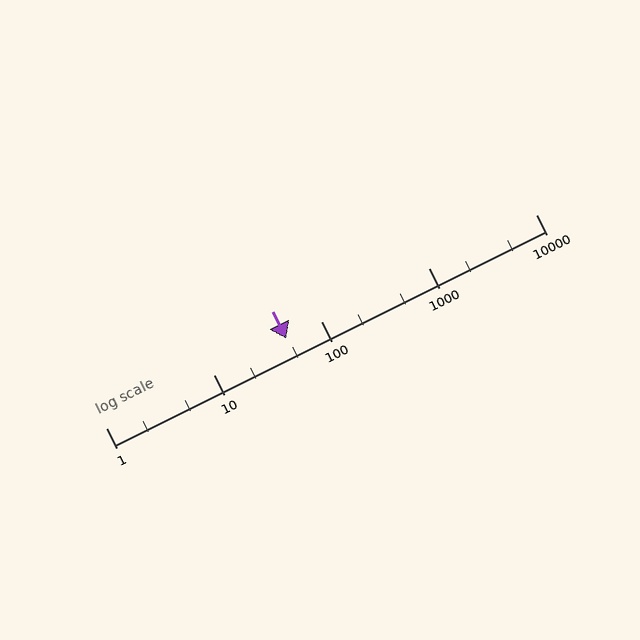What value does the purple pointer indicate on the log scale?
The pointer indicates approximately 48.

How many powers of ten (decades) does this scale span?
The scale spans 4 decades, from 1 to 10000.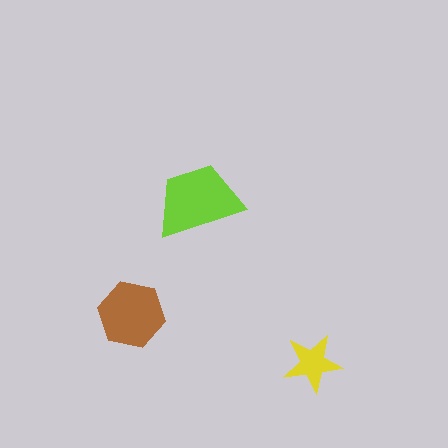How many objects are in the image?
There are 3 objects in the image.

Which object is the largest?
The lime trapezoid.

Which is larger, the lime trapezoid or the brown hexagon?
The lime trapezoid.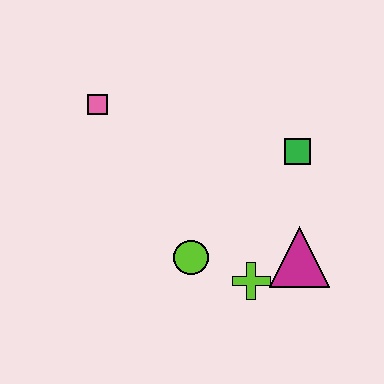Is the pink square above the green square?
Yes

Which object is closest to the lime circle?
The lime cross is closest to the lime circle.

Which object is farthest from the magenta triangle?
The pink square is farthest from the magenta triangle.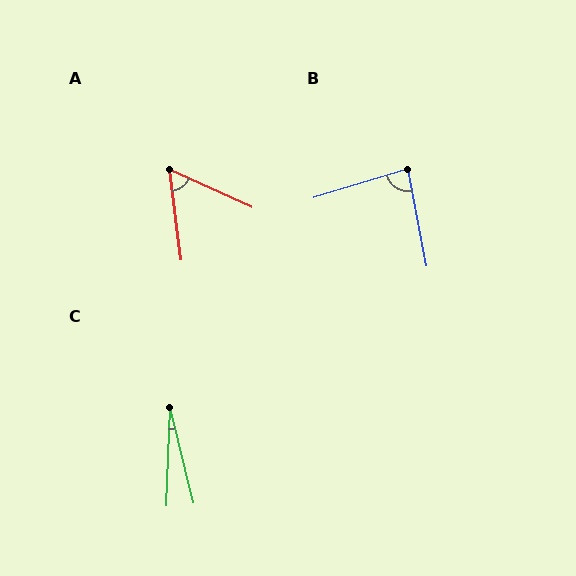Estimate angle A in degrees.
Approximately 58 degrees.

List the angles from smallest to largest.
C (16°), A (58°), B (84°).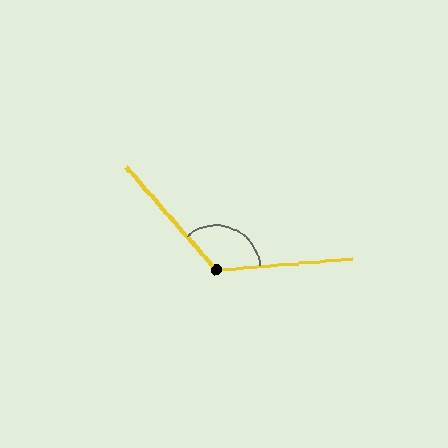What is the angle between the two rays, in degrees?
Approximately 126 degrees.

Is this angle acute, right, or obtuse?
It is obtuse.